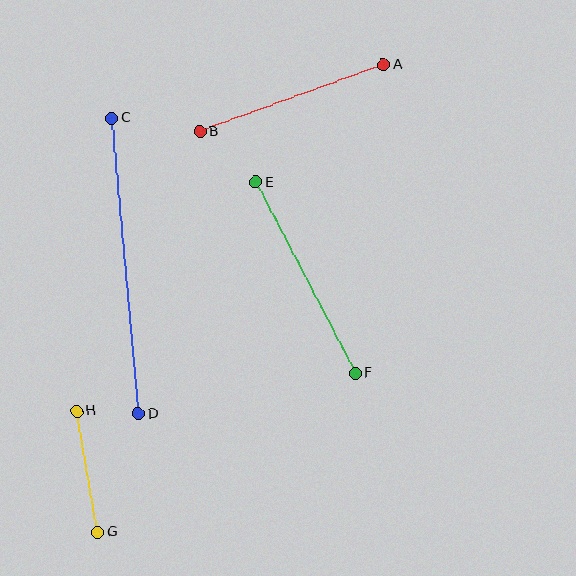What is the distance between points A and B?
The distance is approximately 196 pixels.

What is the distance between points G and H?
The distance is approximately 123 pixels.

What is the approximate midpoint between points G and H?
The midpoint is at approximately (87, 472) pixels.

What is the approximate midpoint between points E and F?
The midpoint is at approximately (305, 278) pixels.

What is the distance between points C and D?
The distance is approximately 297 pixels.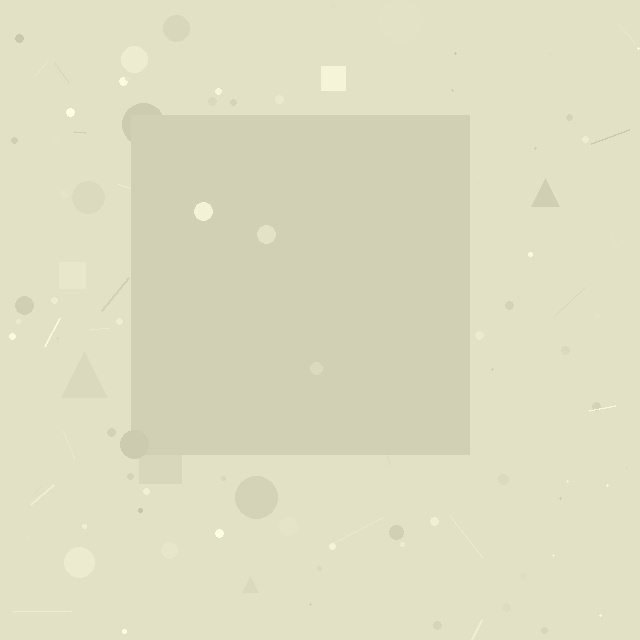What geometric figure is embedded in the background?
A square is embedded in the background.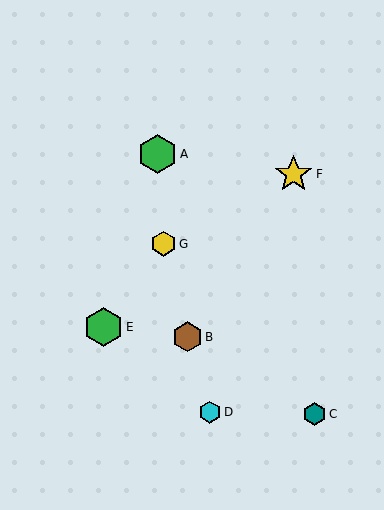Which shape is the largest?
The green hexagon (labeled E) is the largest.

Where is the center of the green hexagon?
The center of the green hexagon is at (157, 154).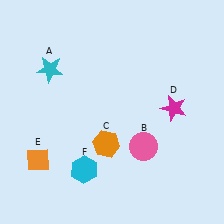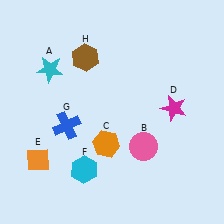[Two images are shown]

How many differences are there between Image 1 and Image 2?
There are 2 differences between the two images.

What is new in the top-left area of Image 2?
A brown hexagon (H) was added in the top-left area of Image 2.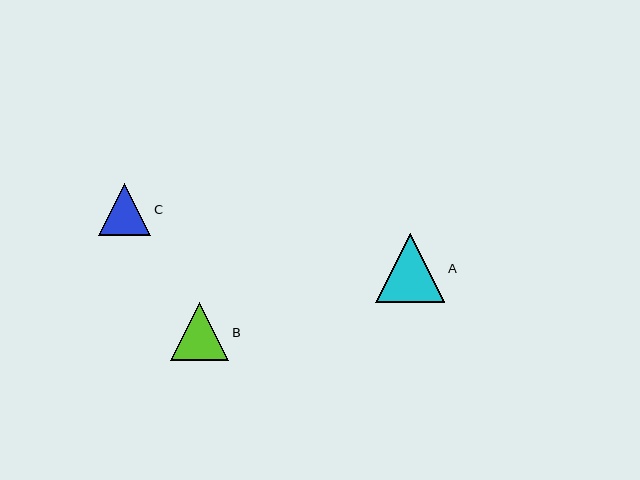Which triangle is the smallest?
Triangle C is the smallest with a size of approximately 52 pixels.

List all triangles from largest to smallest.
From largest to smallest: A, B, C.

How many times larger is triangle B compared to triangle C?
Triangle B is approximately 1.1 times the size of triangle C.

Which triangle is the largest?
Triangle A is the largest with a size of approximately 69 pixels.